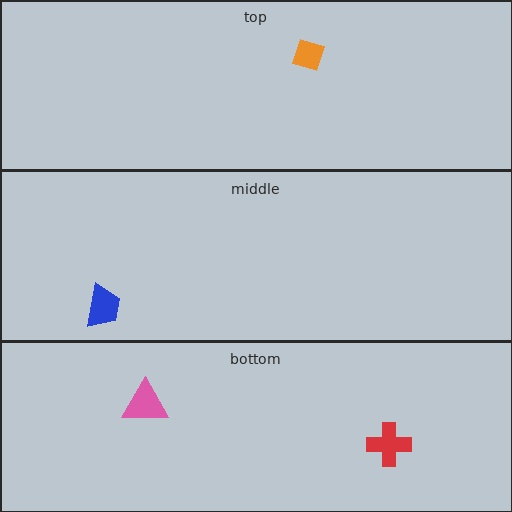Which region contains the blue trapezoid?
The middle region.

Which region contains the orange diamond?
The top region.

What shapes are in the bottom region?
The pink triangle, the red cross.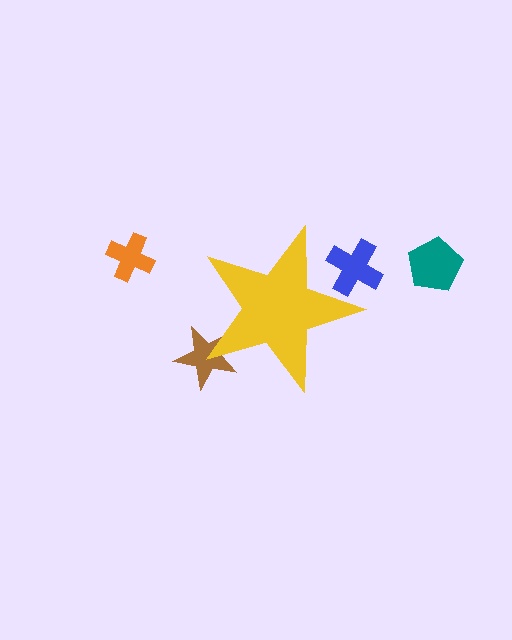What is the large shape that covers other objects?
A yellow star.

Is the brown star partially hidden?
Yes, the brown star is partially hidden behind the yellow star.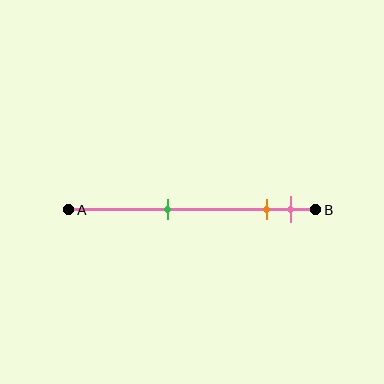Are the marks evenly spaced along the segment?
No, the marks are not evenly spaced.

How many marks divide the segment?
There are 3 marks dividing the segment.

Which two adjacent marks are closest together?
The orange and pink marks are the closest adjacent pair.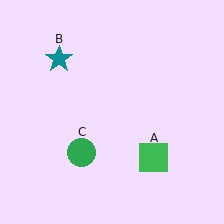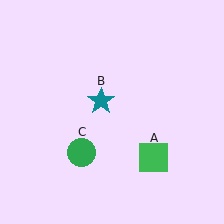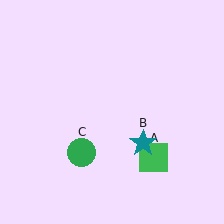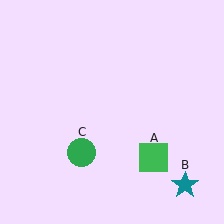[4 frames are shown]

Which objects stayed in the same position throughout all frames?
Green square (object A) and green circle (object C) remained stationary.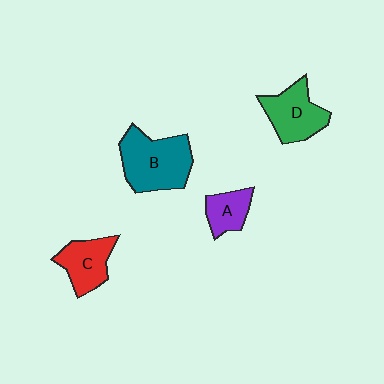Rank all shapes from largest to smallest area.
From largest to smallest: B (teal), D (green), C (red), A (purple).